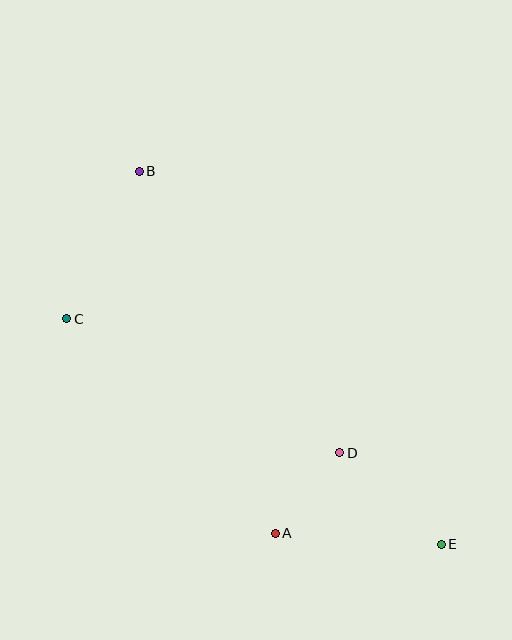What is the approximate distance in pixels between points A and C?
The distance between A and C is approximately 299 pixels.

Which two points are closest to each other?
Points A and D are closest to each other.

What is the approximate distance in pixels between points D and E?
The distance between D and E is approximately 137 pixels.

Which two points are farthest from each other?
Points B and E are farthest from each other.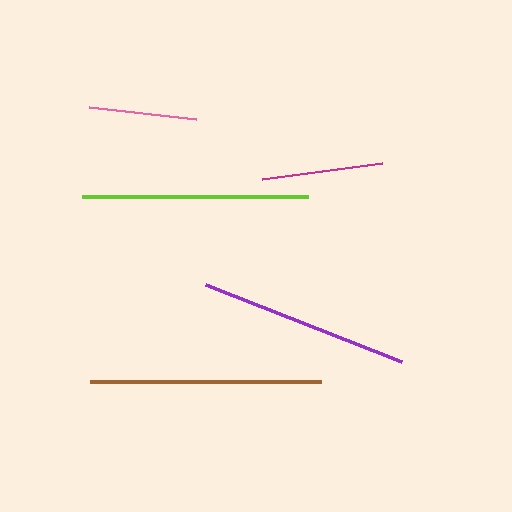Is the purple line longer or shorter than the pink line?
The purple line is longer than the pink line.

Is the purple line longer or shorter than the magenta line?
The purple line is longer than the magenta line.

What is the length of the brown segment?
The brown segment is approximately 231 pixels long.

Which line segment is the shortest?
The pink line is the shortest at approximately 107 pixels.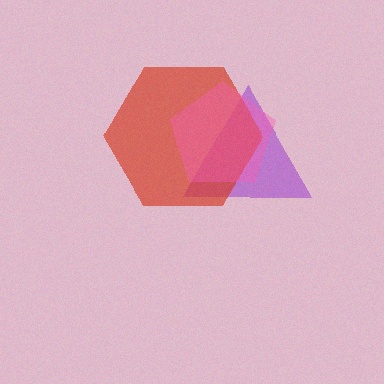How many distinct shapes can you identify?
There are 3 distinct shapes: a purple triangle, a red hexagon, a pink pentagon.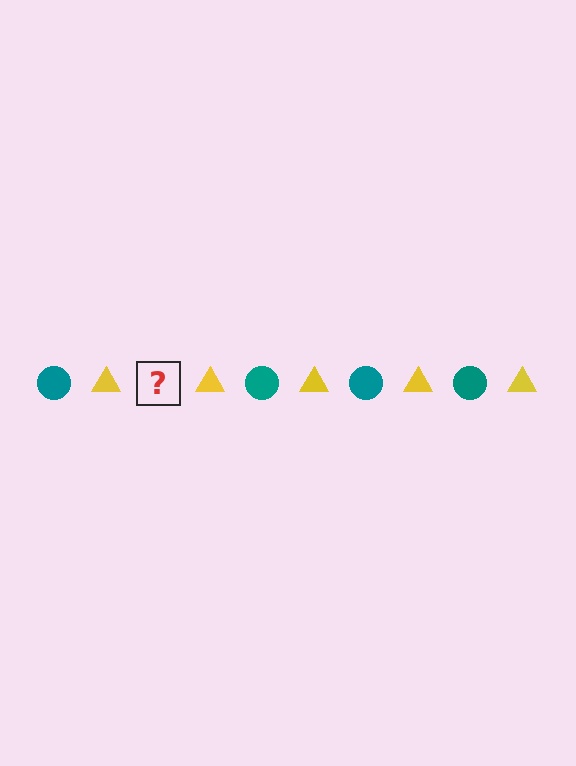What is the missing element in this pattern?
The missing element is a teal circle.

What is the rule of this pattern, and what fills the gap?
The rule is that the pattern alternates between teal circle and yellow triangle. The gap should be filled with a teal circle.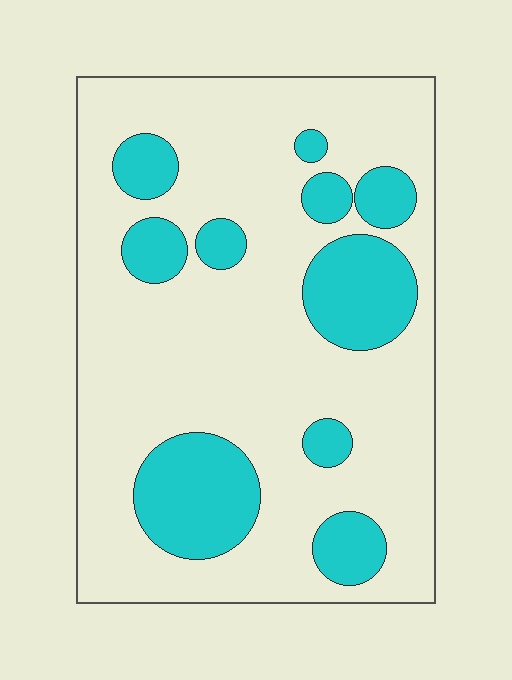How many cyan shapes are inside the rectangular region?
10.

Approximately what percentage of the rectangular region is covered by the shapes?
Approximately 25%.